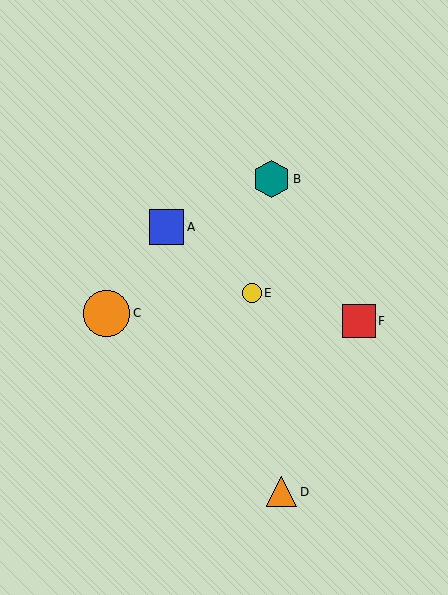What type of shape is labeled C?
Shape C is an orange circle.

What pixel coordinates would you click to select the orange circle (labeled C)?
Click at (106, 313) to select the orange circle C.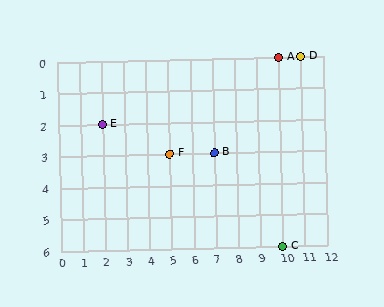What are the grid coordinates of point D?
Point D is at grid coordinates (11, 0).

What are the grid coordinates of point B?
Point B is at grid coordinates (7, 3).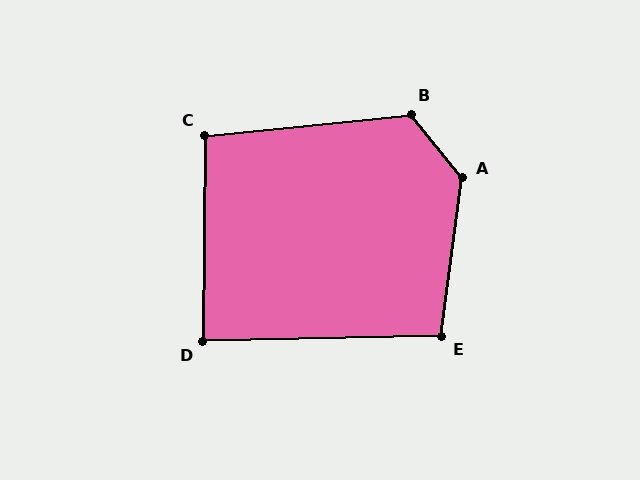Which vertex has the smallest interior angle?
D, at approximately 88 degrees.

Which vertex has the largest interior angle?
A, at approximately 134 degrees.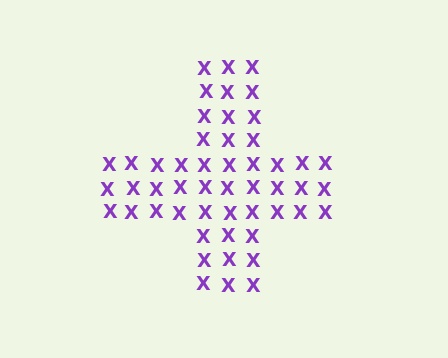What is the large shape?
The large shape is a cross.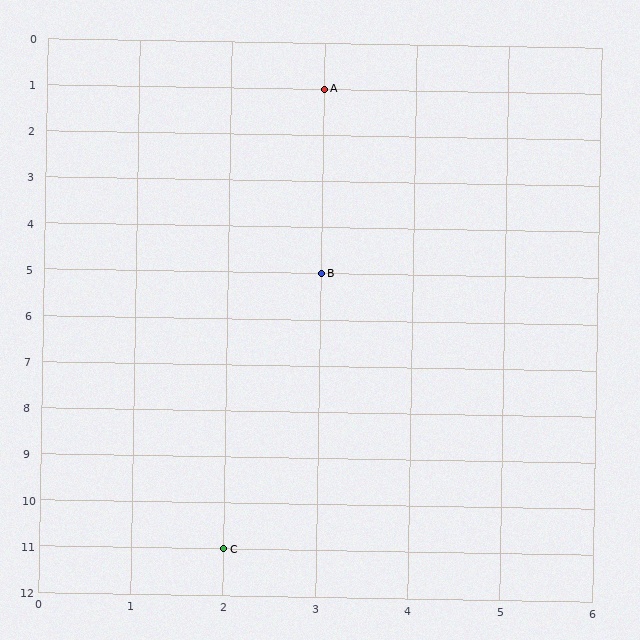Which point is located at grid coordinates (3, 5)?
Point B is at (3, 5).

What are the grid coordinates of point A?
Point A is at grid coordinates (3, 1).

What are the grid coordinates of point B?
Point B is at grid coordinates (3, 5).